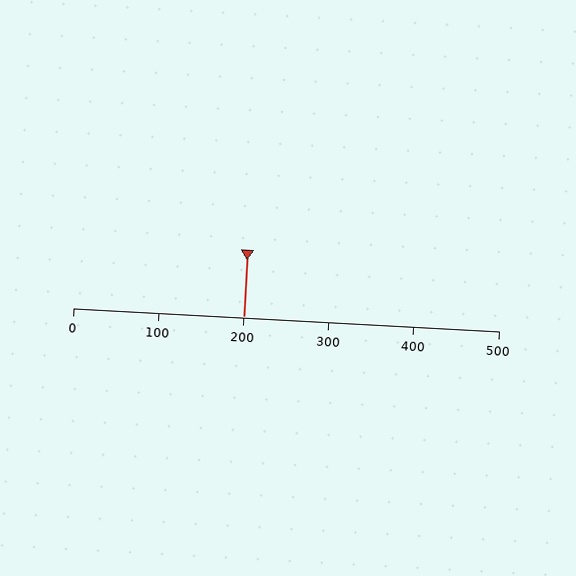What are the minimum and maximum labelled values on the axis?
The axis runs from 0 to 500.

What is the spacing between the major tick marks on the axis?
The major ticks are spaced 100 apart.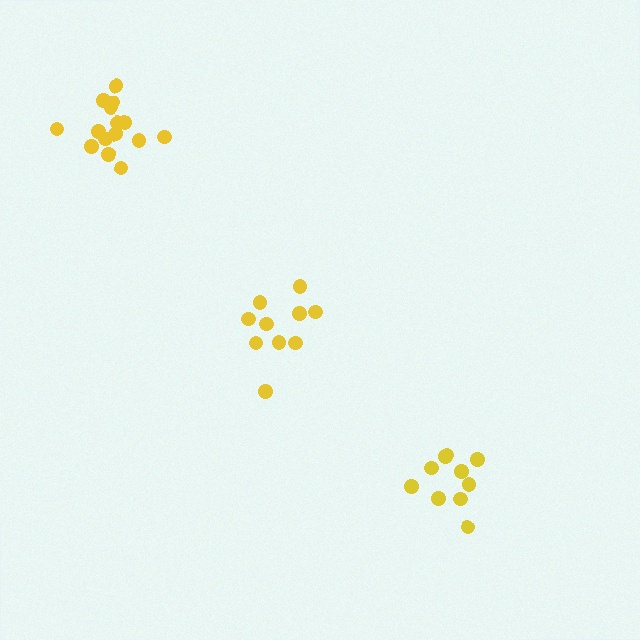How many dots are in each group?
Group 1: 15 dots, Group 2: 10 dots, Group 3: 10 dots (35 total).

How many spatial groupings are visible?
There are 3 spatial groupings.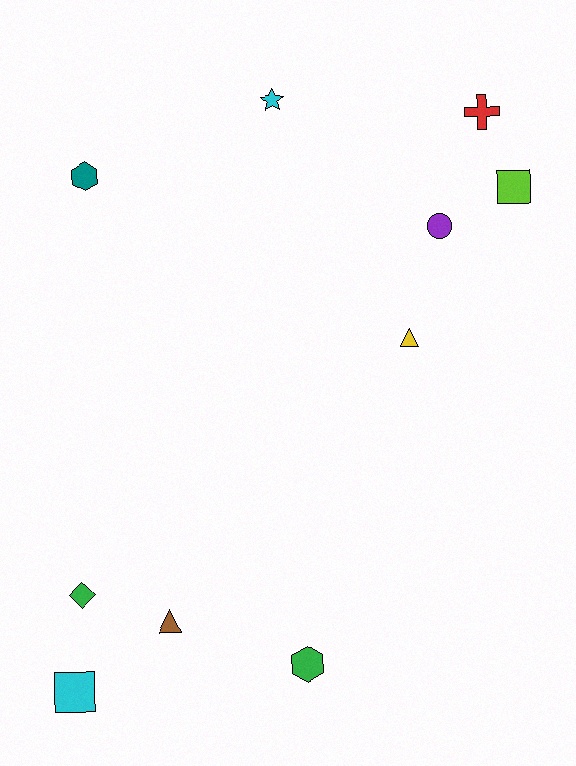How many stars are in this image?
There is 1 star.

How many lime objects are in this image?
There is 1 lime object.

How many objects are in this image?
There are 10 objects.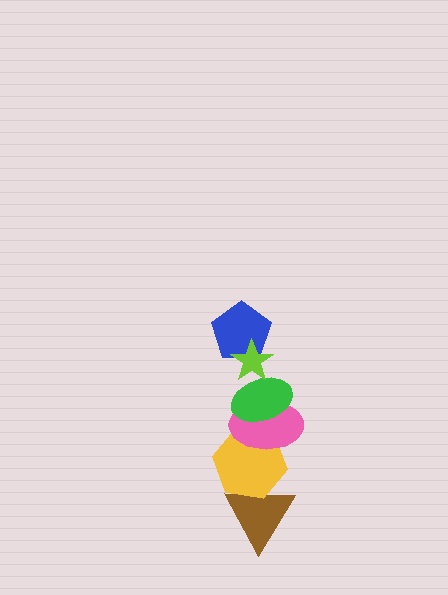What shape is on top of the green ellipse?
The blue pentagon is on top of the green ellipse.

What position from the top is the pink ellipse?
The pink ellipse is 4th from the top.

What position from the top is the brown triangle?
The brown triangle is 6th from the top.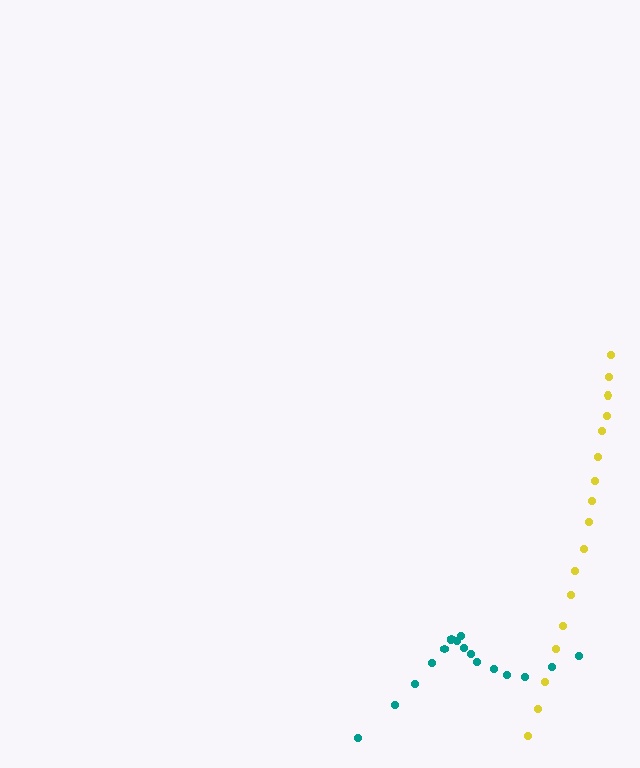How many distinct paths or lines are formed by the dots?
There are 2 distinct paths.